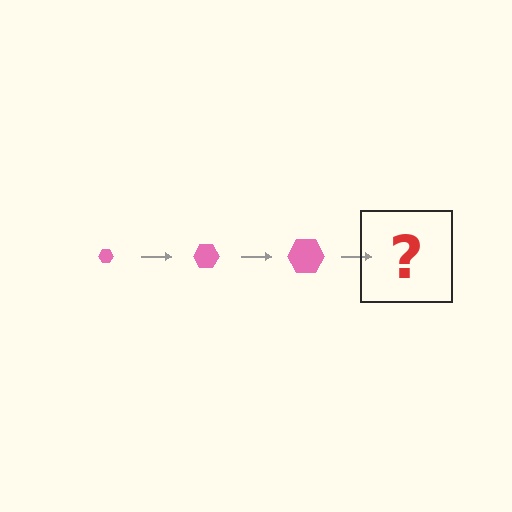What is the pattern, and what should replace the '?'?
The pattern is that the hexagon gets progressively larger each step. The '?' should be a pink hexagon, larger than the previous one.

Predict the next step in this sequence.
The next step is a pink hexagon, larger than the previous one.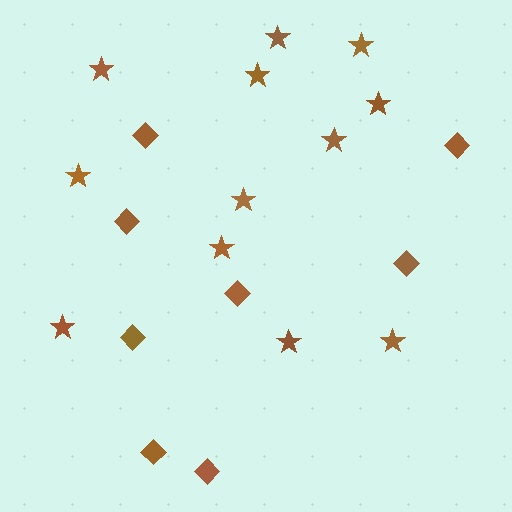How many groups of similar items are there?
There are 2 groups: one group of diamonds (8) and one group of stars (12).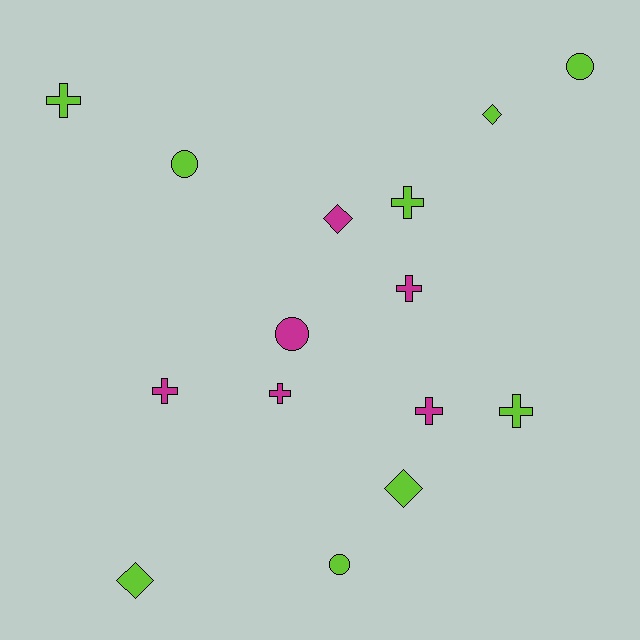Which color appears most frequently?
Lime, with 9 objects.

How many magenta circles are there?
There is 1 magenta circle.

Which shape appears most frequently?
Cross, with 7 objects.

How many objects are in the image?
There are 15 objects.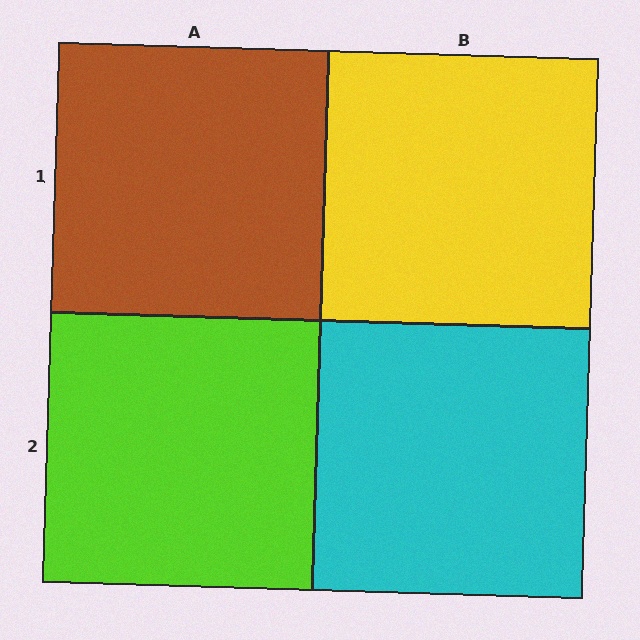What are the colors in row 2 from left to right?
Lime, cyan.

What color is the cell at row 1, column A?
Brown.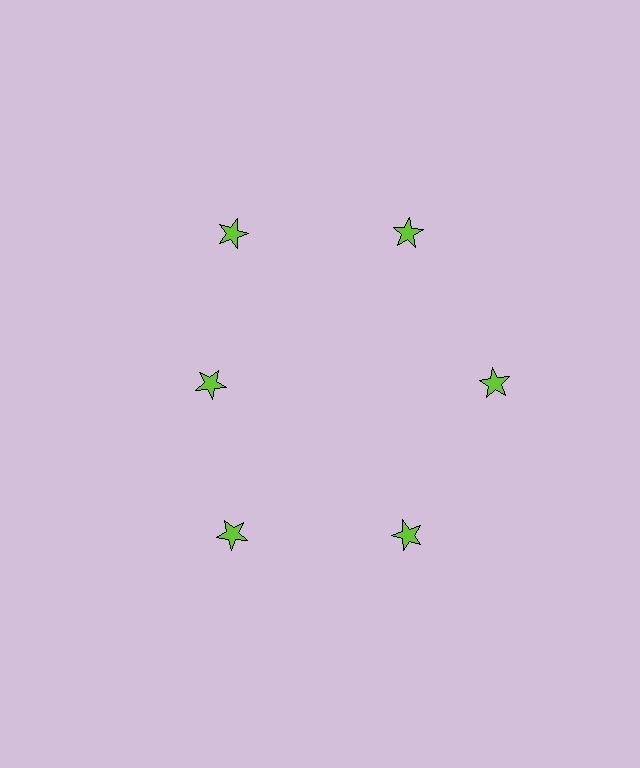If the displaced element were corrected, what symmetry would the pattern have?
It would have 6-fold rotational symmetry — the pattern would map onto itself every 60 degrees.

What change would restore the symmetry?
The symmetry would be restored by moving it outward, back onto the ring so that all 6 stars sit at equal angles and equal distance from the center.